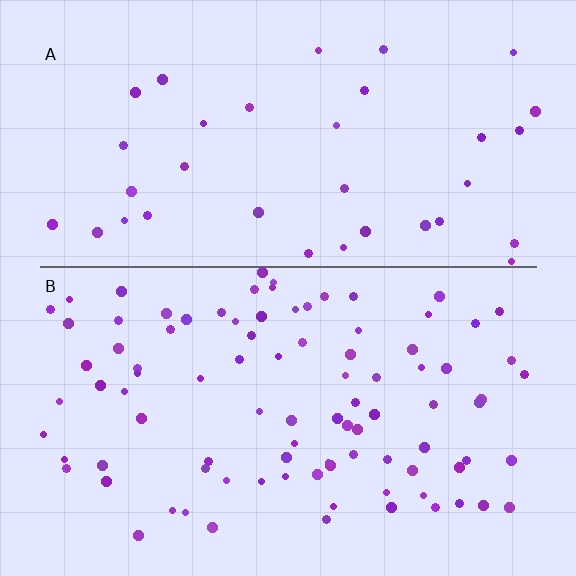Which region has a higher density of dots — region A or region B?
B (the bottom).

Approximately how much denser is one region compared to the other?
Approximately 2.6× — region B over region A.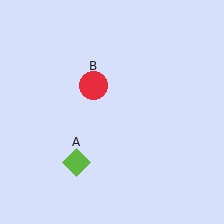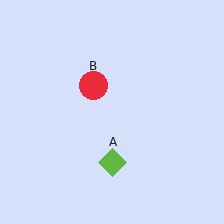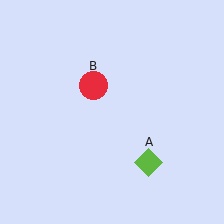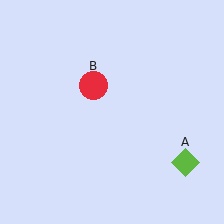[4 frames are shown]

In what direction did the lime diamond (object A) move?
The lime diamond (object A) moved right.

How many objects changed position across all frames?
1 object changed position: lime diamond (object A).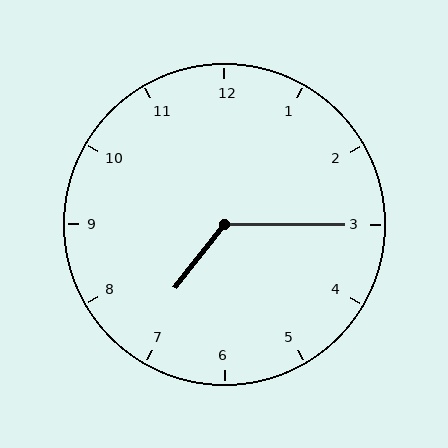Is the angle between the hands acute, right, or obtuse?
It is obtuse.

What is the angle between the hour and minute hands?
Approximately 128 degrees.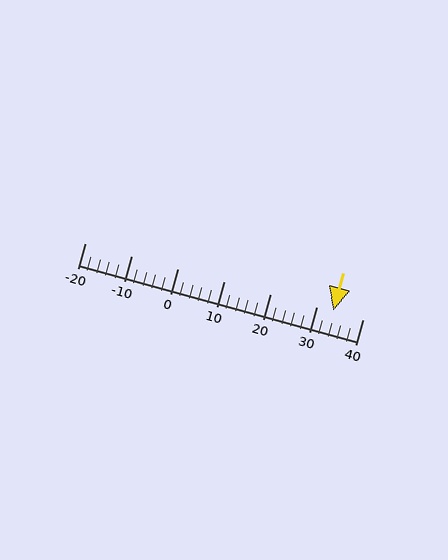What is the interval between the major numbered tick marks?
The major tick marks are spaced 10 units apart.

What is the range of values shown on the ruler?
The ruler shows values from -20 to 40.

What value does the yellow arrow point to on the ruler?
The yellow arrow points to approximately 34.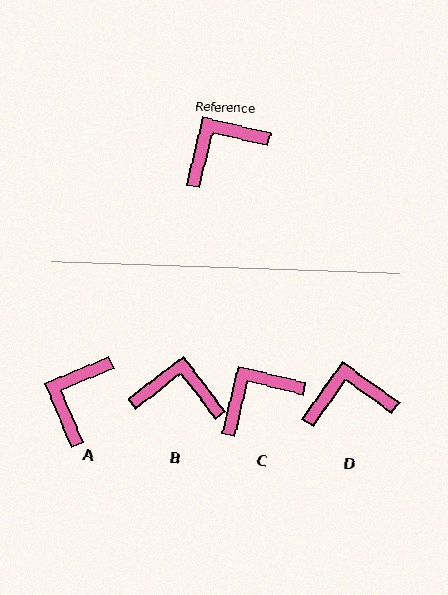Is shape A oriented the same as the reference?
No, it is off by about 36 degrees.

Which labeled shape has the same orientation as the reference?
C.